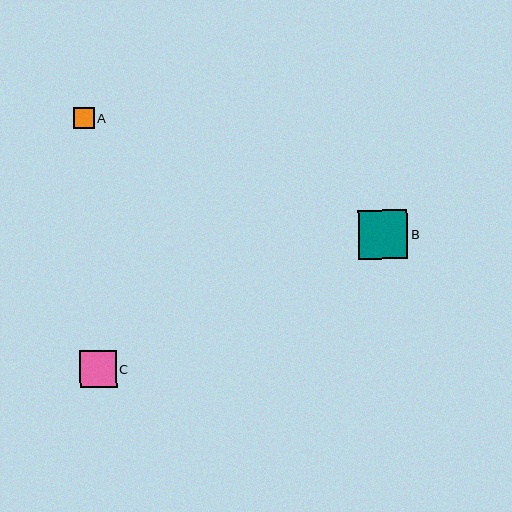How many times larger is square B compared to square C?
Square B is approximately 1.3 times the size of square C.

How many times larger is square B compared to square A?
Square B is approximately 2.4 times the size of square A.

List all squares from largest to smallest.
From largest to smallest: B, C, A.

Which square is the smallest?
Square A is the smallest with a size of approximately 21 pixels.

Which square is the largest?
Square B is the largest with a size of approximately 50 pixels.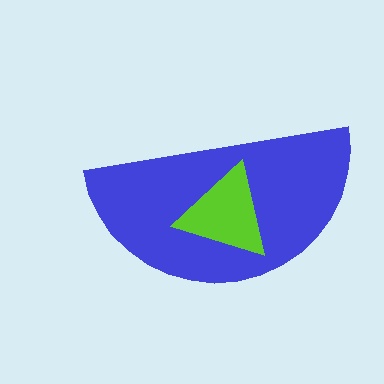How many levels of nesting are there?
2.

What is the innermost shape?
The lime triangle.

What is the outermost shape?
The blue semicircle.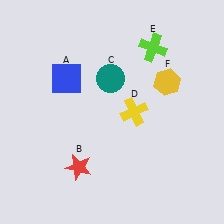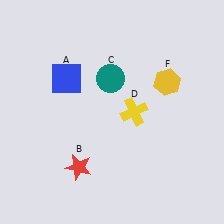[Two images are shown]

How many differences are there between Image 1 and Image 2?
There is 1 difference between the two images.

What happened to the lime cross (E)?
The lime cross (E) was removed in Image 2. It was in the top-right area of Image 1.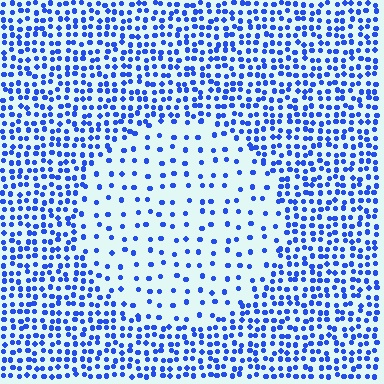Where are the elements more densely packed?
The elements are more densely packed outside the circle boundary.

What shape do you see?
I see a circle.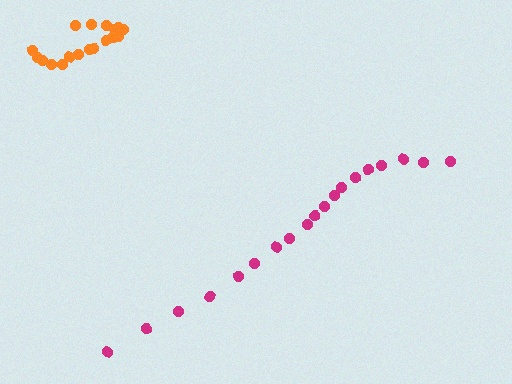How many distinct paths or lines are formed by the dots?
There are 2 distinct paths.